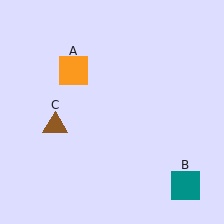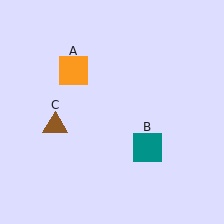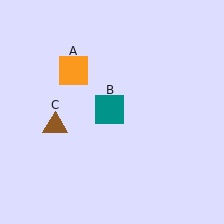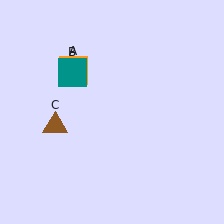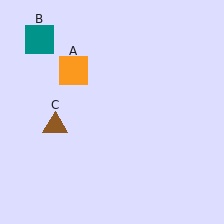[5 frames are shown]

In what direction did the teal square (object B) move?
The teal square (object B) moved up and to the left.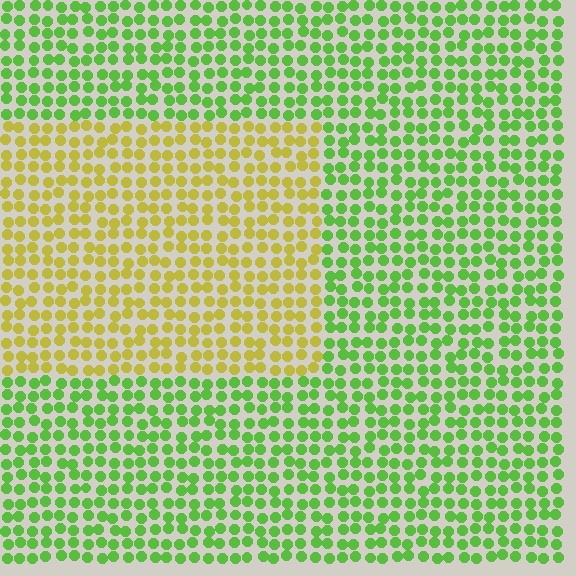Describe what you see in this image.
The image is filled with small lime elements in a uniform arrangement. A rectangle-shaped region is visible where the elements are tinted to a slightly different hue, forming a subtle color boundary.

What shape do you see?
I see a rectangle.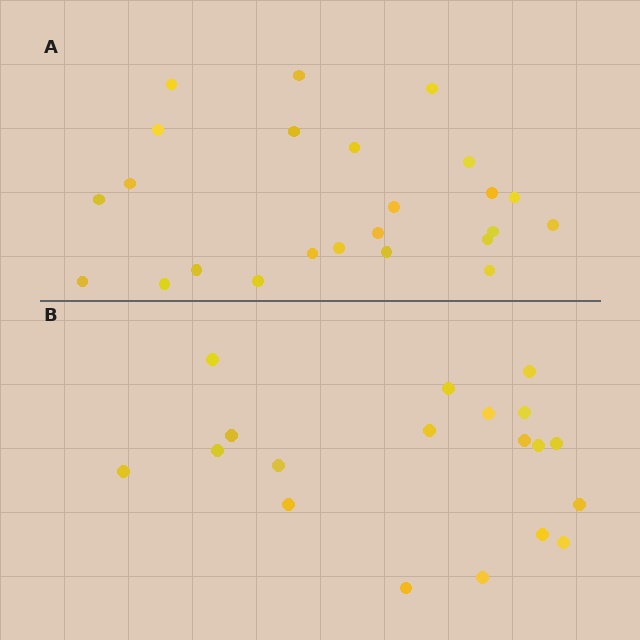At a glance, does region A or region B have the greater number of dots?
Region A (the top region) has more dots.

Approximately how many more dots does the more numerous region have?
Region A has about 5 more dots than region B.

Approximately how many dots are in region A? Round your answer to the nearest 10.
About 20 dots. (The exact count is 24, which rounds to 20.)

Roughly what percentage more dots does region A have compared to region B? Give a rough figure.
About 25% more.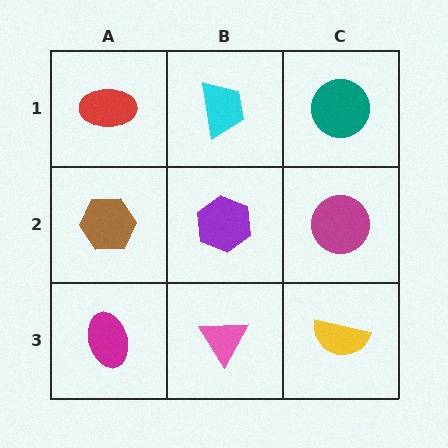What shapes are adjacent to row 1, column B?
A purple hexagon (row 2, column B), a red ellipse (row 1, column A), a teal circle (row 1, column C).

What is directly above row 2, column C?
A teal circle.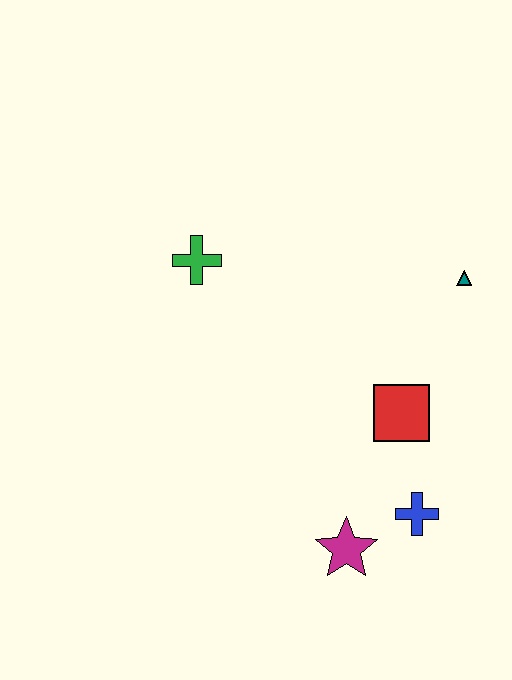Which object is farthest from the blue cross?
The green cross is farthest from the blue cross.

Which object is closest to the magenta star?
The blue cross is closest to the magenta star.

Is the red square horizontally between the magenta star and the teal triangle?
Yes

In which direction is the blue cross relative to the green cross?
The blue cross is below the green cross.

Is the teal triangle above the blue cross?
Yes